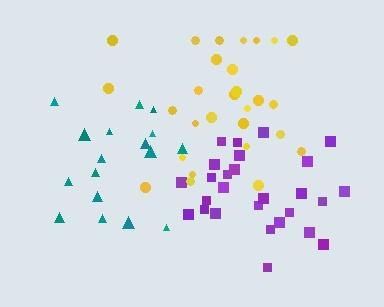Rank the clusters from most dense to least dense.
purple, yellow, teal.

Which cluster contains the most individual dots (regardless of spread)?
Yellow (28).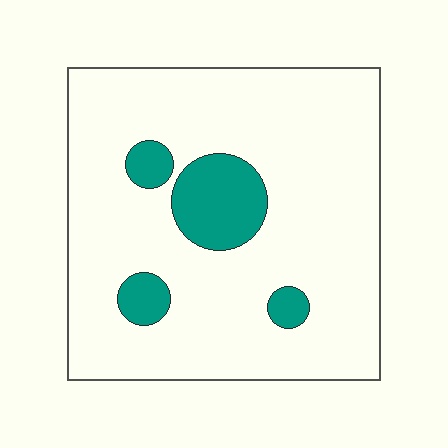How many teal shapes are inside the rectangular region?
4.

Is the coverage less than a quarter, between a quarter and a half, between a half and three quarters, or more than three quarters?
Less than a quarter.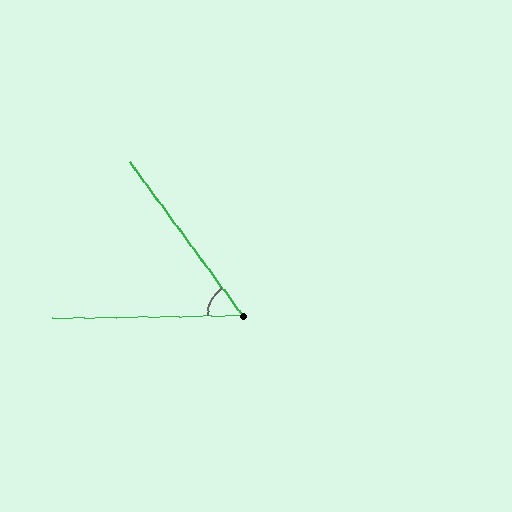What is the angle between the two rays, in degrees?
Approximately 55 degrees.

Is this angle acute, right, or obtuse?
It is acute.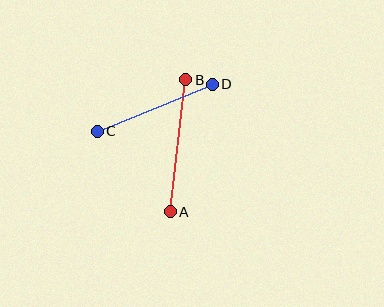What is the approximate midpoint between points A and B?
The midpoint is at approximately (178, 146) pixels.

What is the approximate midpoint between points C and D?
The midpoint is at approximately (155, 108) pixels.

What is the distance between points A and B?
The distance is approximately 133 pixels.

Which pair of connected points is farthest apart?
Points A and B are farthest apart.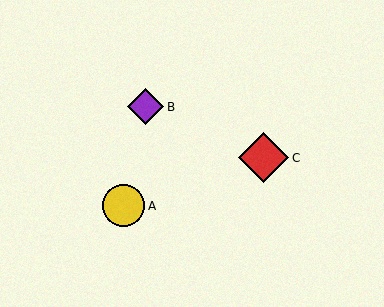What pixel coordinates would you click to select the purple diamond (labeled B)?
Click at (146, 107) to select the purple diamond B.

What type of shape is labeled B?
Shape B is a purple diamond.